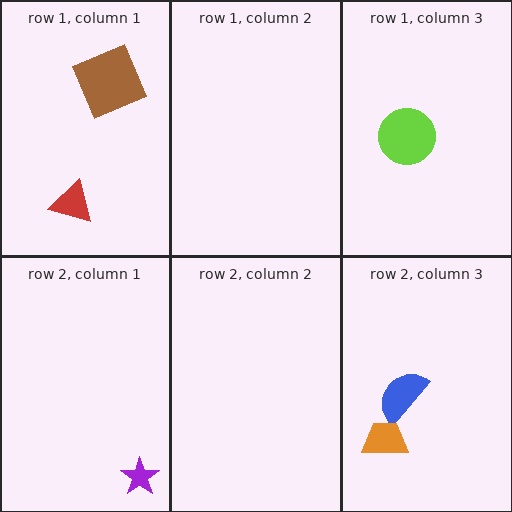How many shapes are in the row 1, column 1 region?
2.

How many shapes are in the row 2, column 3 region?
2.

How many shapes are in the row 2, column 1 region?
1.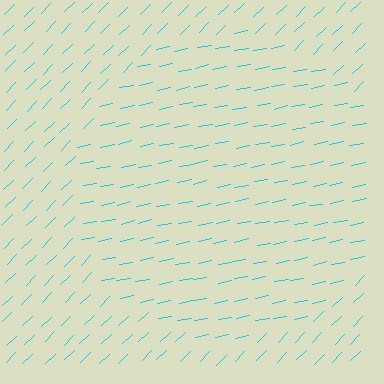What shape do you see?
I see a circle.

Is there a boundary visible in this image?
Yes, there is a texture boundary formed by a change in line orientation.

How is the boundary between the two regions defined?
The boundary is defined purely by a change in line orientation (approximately 34 degrees difference). All lines are the same color and thickness.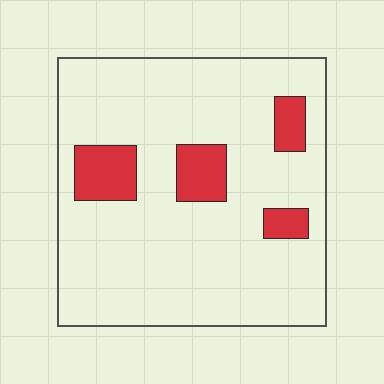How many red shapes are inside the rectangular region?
4.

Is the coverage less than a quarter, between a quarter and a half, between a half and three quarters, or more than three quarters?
Less than a quarter.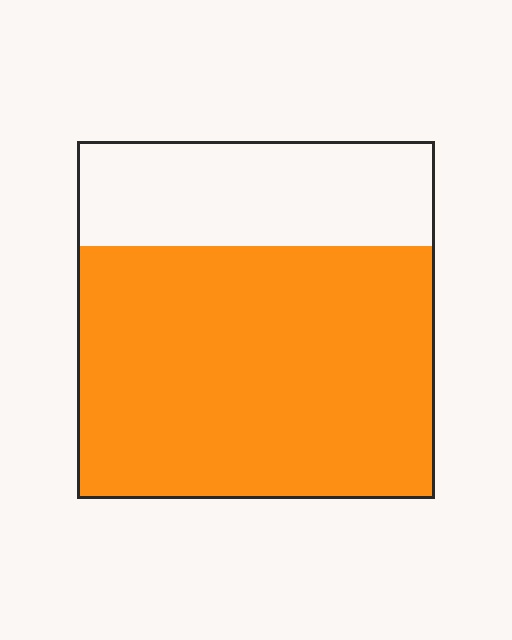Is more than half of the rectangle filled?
Yes.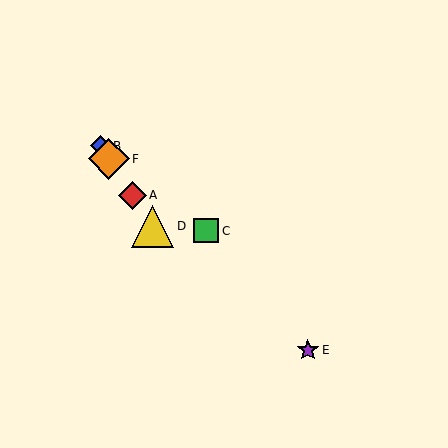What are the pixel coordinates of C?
Object C is at (206, 231).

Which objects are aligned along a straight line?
Objects A, B, D, F are aligned along a straight line.